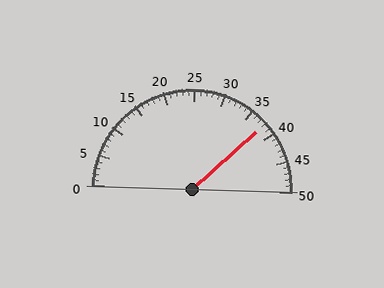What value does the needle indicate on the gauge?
The needle indicates approximately 38.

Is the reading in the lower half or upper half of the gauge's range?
The reading is in the upper half of the range (0 to 50).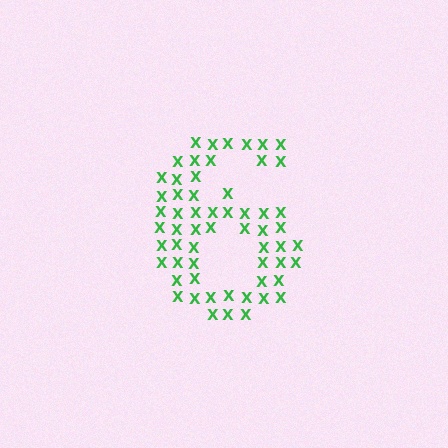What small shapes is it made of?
It is made of small letter X's.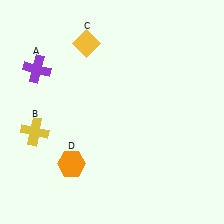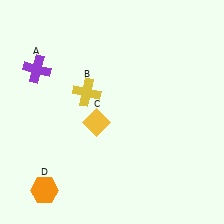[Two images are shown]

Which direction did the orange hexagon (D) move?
The orange hexagon (D) moved left.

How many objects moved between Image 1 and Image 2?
3 objects moved between the two images.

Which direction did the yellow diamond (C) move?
The yellow diamond (C) moved down.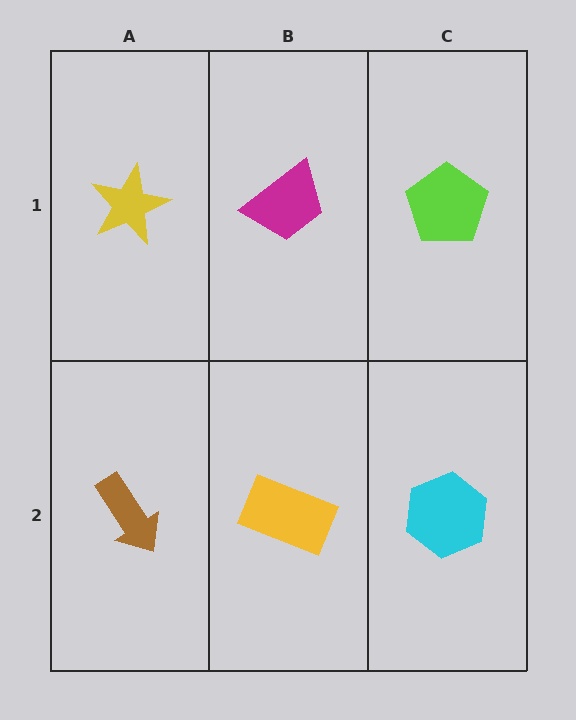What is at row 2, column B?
A yellow rectangle.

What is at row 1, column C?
A lime pentagon.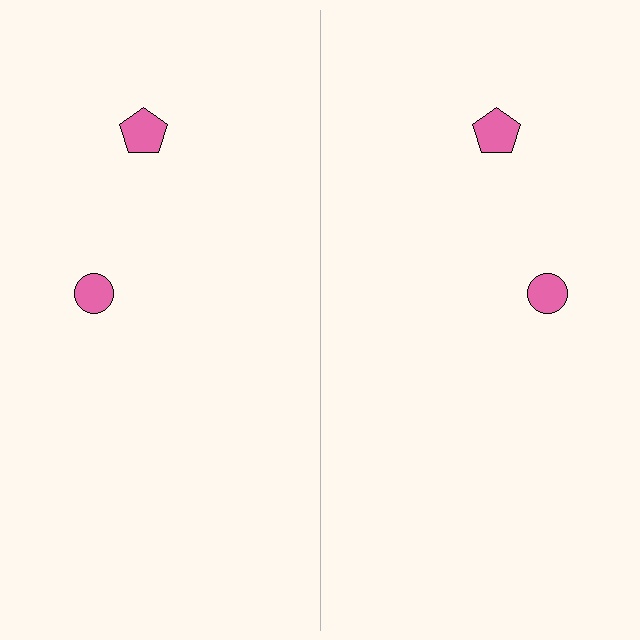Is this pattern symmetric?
Yes, this pattern has bilateral (reflection) symmetry.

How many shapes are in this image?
There are 4 shapes in this image.